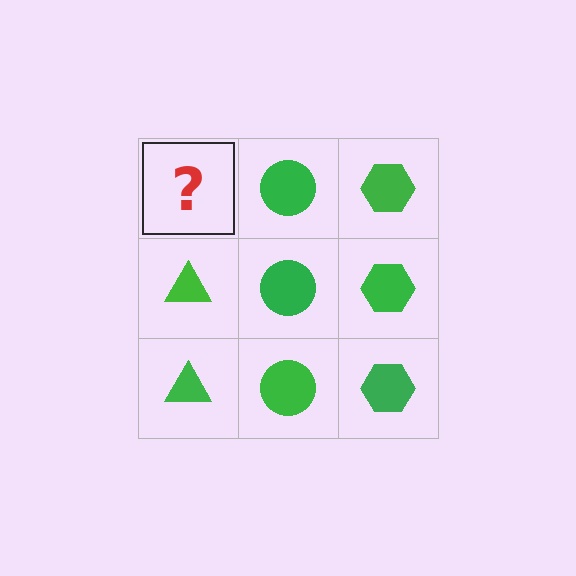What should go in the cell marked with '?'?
The missing cell should contain a green triangle.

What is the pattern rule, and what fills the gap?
The rule is that each column has a consistent shape. The gap should be filled with a green triangle.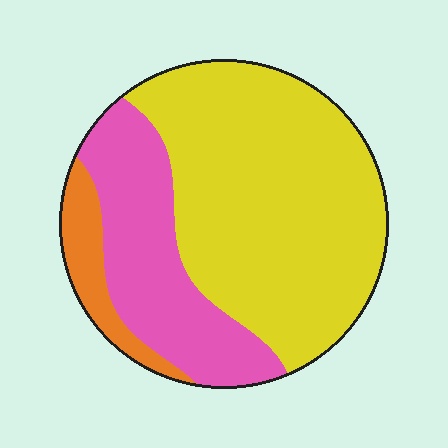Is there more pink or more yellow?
Yellow.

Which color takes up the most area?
Yellow, at roughly 60%.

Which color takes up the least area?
Orange, at roughly 10%.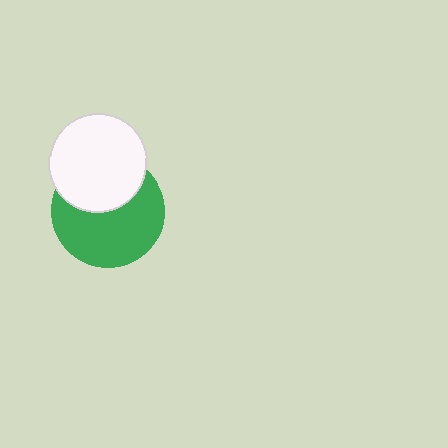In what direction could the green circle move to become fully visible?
The green circle could move down. That would shift it out from behind the white circle entirely.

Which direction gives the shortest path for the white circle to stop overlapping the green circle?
Moving up gives the shortest separation.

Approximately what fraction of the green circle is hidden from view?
Roughly 38% of the green circle is hidden behind the white circle.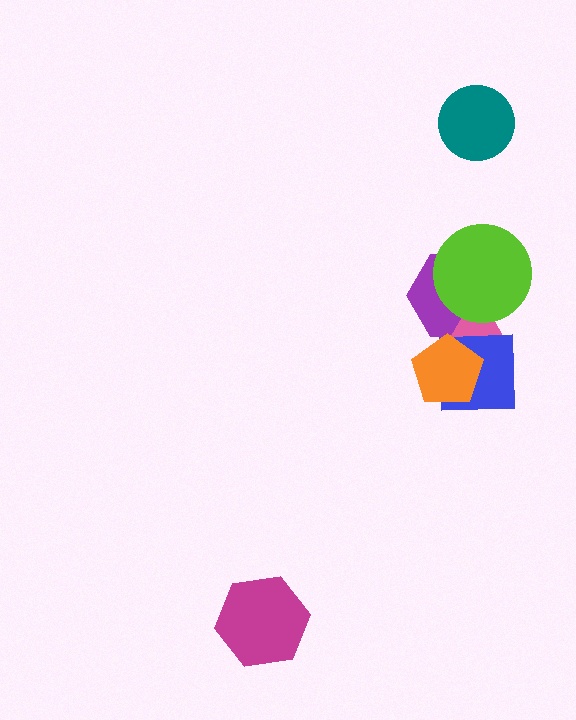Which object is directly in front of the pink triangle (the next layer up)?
The blue square is directly in front of the pink triangle.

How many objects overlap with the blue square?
2 objects overlap with the blue square.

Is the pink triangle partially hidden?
Yes, it is partially covered by another shape.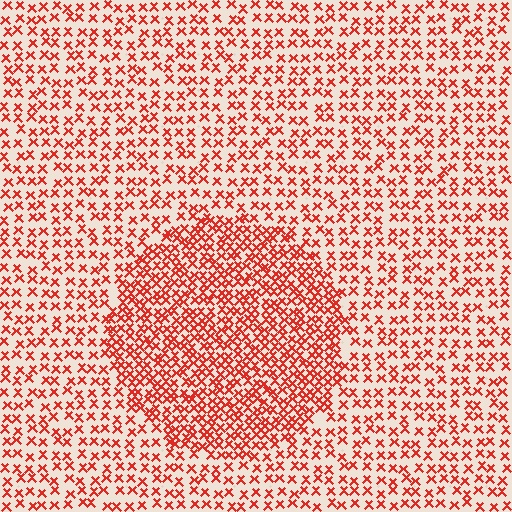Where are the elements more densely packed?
The elements are more densely packed inside the circle boundary.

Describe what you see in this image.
The image contains small red elements arranged at two different densities. A circle-shaped region is visible where the elements are more densely packed than the surrounding area.